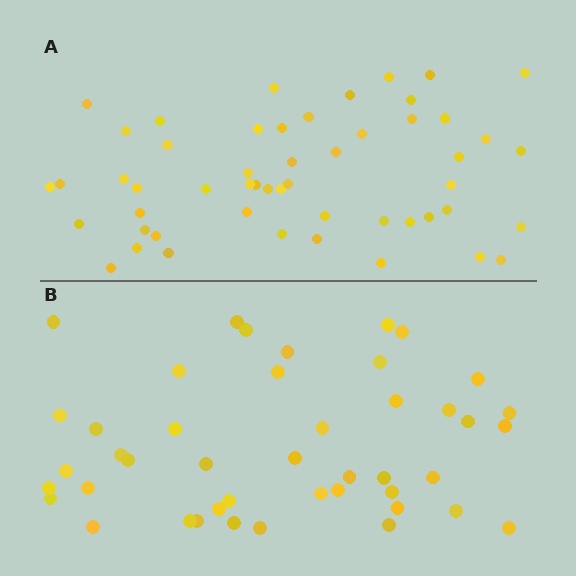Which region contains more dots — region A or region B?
Region A (the top region) has more dots.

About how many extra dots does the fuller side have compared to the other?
Region A has roughly 8 or so more dots than region B.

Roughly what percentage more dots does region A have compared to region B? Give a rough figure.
About 20% more.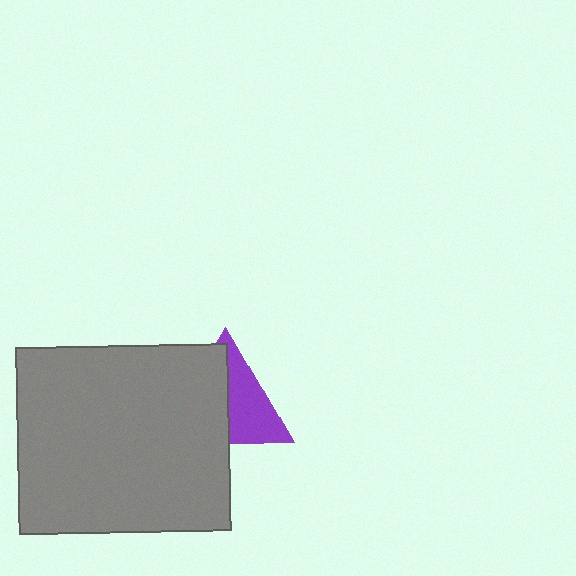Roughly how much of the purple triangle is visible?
About half of it is visible (roughly 47%).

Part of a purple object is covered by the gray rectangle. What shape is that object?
It is a triangle.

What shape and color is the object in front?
The object in front is a gray rectangle.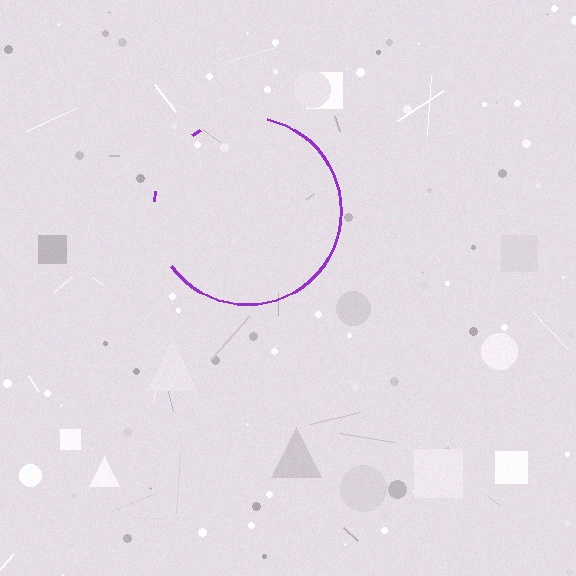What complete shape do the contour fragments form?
The contour fragments form a circle.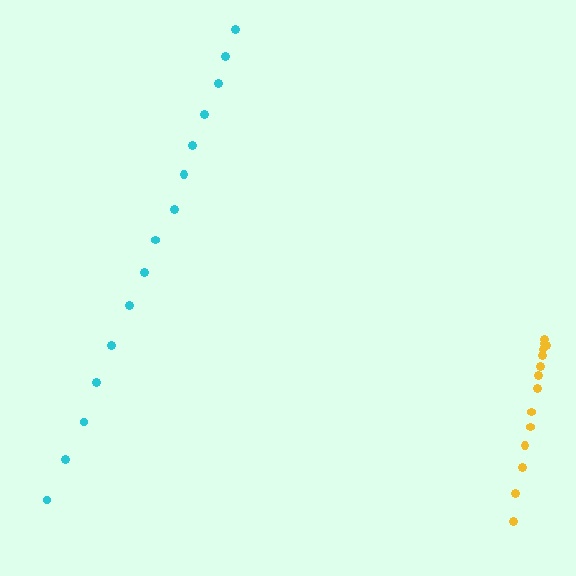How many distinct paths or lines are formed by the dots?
There are 2 distinct paths.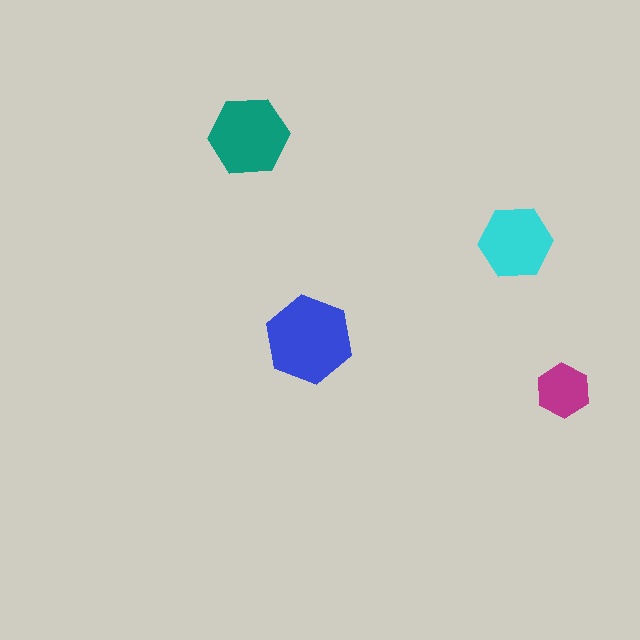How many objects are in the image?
There are 4 objects in the image.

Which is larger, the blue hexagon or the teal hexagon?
The blue one.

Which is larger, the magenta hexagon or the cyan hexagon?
The cyan one.